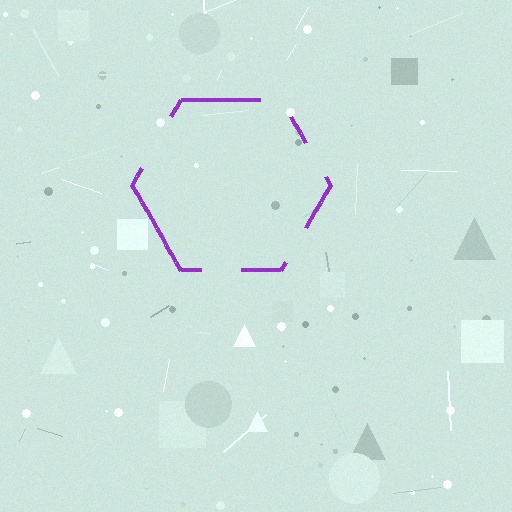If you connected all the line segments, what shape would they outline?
They would outline a hexagon.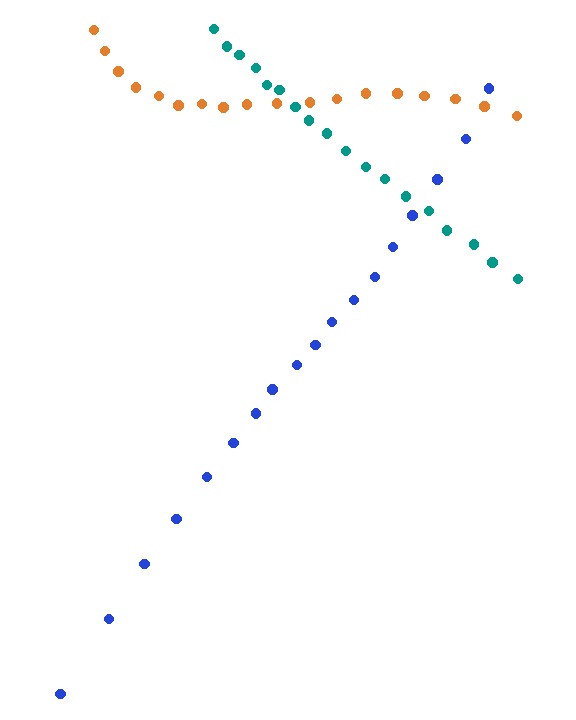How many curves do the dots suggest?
There are 3 distinct paths.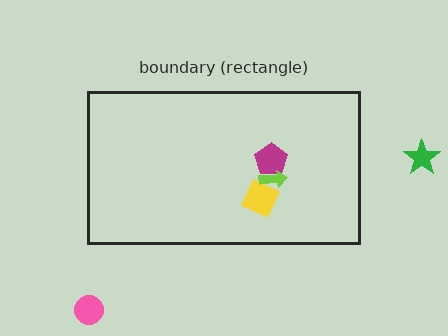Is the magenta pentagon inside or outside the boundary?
Inside.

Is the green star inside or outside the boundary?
Outside.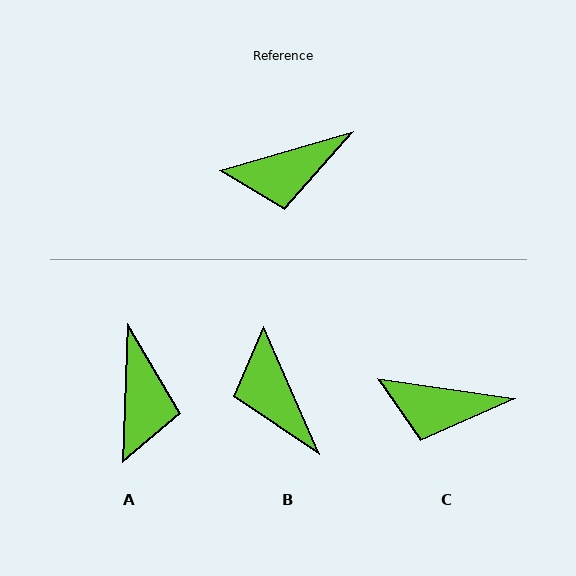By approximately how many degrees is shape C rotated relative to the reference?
Approximately 24 degrees clockwise.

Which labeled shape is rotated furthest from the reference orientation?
B, about 82 degrees away.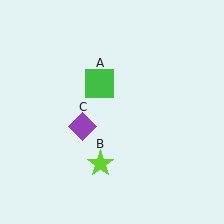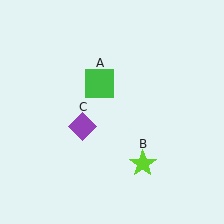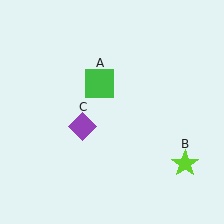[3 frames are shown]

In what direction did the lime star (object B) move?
The lime star (object B) moved right.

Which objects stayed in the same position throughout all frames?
Green square (object A) and purple diamond (object C) remained stationary.